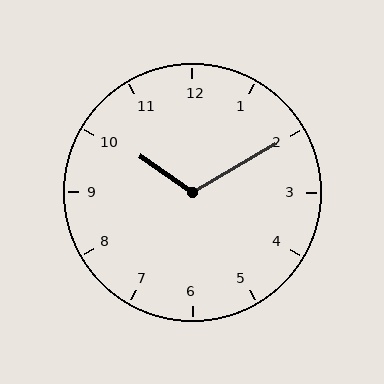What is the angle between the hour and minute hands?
Approximately 115 degrees.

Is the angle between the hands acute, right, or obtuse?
It is obtuse.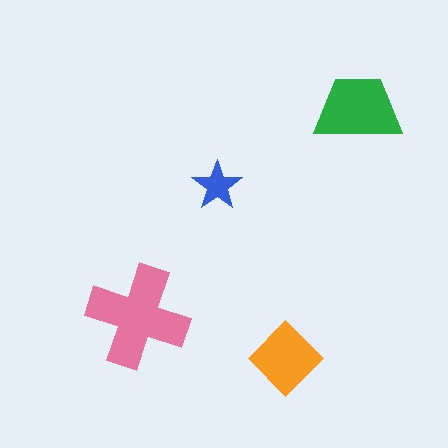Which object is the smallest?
The blue star.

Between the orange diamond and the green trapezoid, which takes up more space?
The green trapezoid.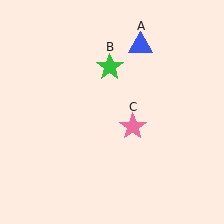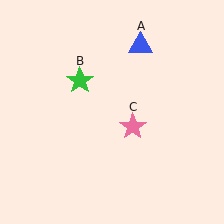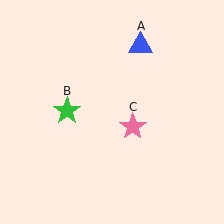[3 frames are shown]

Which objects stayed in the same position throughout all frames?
Blue triangle (object A) and pink star (object C) remained stationary.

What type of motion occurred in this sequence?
The green star (object B) rotated counterclockwise around the center of the scene.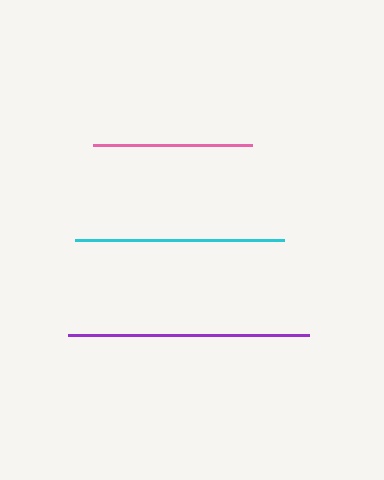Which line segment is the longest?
The purple line is the longest at approximately 240 pixels.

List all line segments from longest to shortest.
From longest to shortest: purple, cyan, pink.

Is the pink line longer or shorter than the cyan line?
The cyan line is longer than the pink line.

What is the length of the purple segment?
The purple segment is approximately 240 pixels long.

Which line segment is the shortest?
The pink line is the shortest at approximately 159 pixels.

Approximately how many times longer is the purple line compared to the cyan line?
The purple line is approximately 1.1 times the length of the cyan line.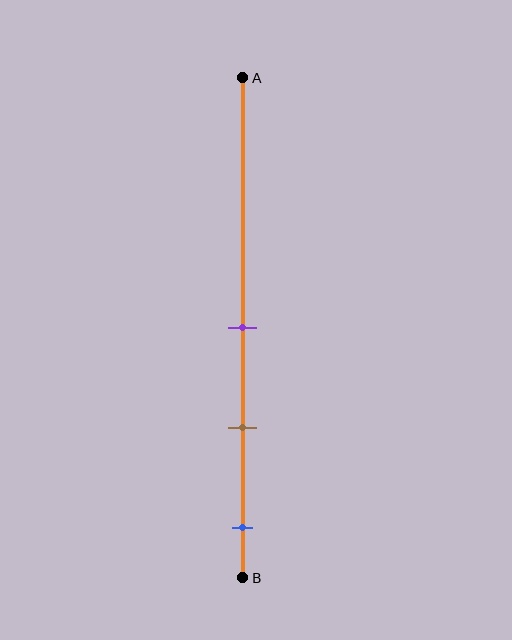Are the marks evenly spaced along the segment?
Yes, the marks are approximately evenly spaced.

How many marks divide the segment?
There are 3 marks dividing the segment.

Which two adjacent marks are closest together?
The purple and brown marks are the closest adjacent pair.